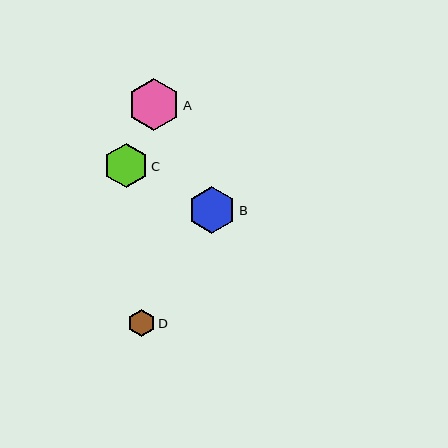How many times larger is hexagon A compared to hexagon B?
Hexagon A is approximately 1.1 times the size of hexagon B.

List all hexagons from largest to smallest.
From largest to smallest: A, B, C, D.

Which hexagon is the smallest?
Hexagon D is the smallest with a size of approximately 27 pixels.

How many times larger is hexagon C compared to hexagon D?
Hexagon C is approximately 1.6 times the size of hexagon D.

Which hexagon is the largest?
Hexagon A is the largest with a size of approximately 52 pixels.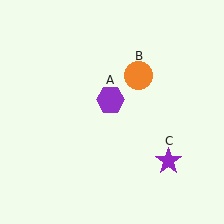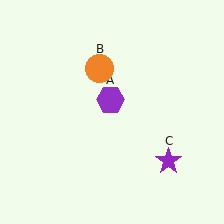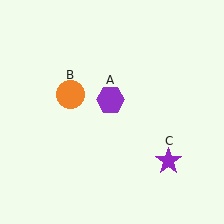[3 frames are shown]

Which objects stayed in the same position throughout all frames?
Purple hexagon (object A) and purple star (object C) remained stationary.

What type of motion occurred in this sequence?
The orange circle (object B) rotated counterclockwise around the center of the scene.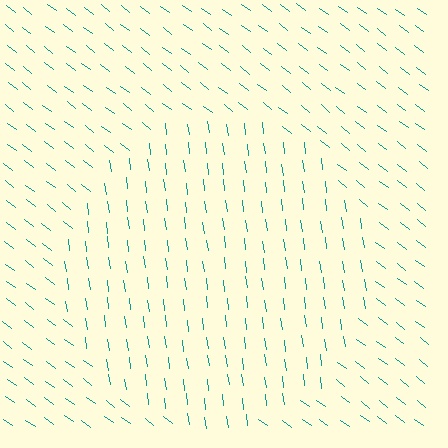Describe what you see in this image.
The image is filled with small teal line segments. A circle region in the image has lines oriented differently from the surrounding lines, creating a visible texture boundary.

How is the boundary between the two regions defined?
The boundary is defined purely by a change in line orientation (approximately 45 degrees difference). All lines are the same color and thickness.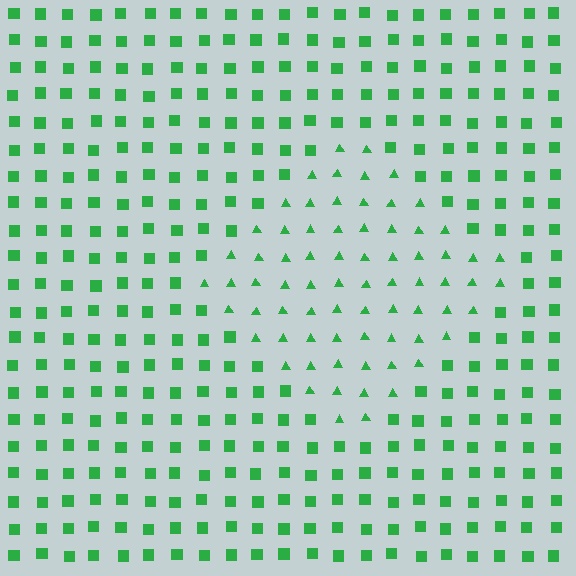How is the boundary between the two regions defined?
The boundary is defined by a change in element shape: triangles inside vs. squares outside. All elements share the same color and spacing.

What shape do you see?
I see a diamond.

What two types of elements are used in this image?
The image uses triangles inside the diamond region and squares outside it.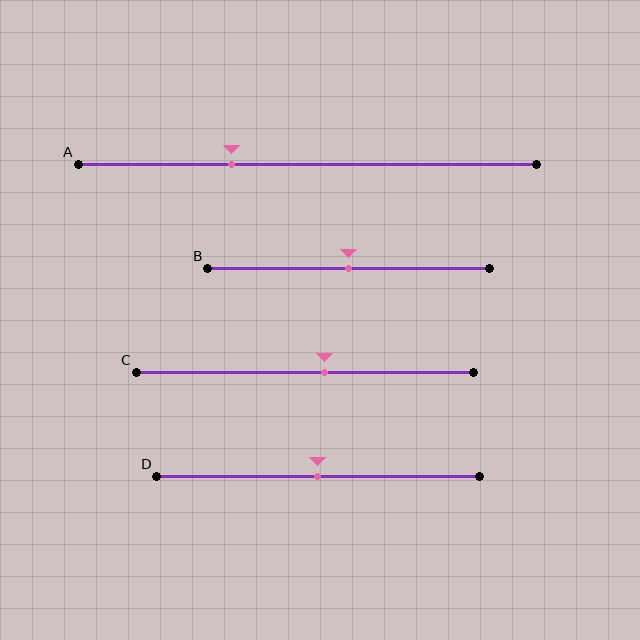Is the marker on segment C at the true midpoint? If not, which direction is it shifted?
No, the marker on segment C is shifted to the right by about 6% of the segment length.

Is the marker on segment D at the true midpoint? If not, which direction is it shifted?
Yes, the marker on segment D is at the true midpoint.